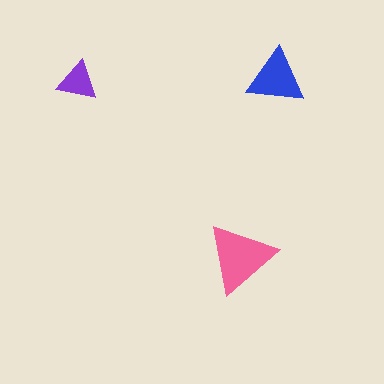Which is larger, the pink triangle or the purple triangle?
The pink one.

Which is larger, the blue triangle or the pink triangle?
The pink one.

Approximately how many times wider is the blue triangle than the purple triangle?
About 1.5 times wider.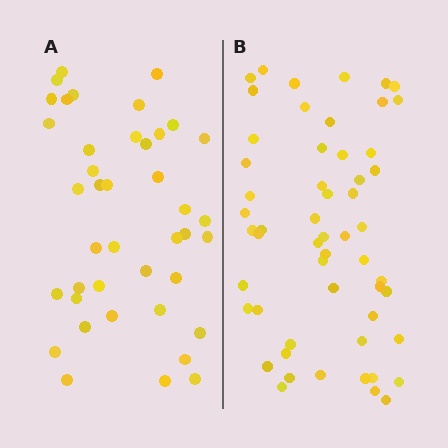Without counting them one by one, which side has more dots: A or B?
Region B (the right region) has more dots.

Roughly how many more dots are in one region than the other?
Region B has approximately 15 more dots than region A.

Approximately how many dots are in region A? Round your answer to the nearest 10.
About 40 dots. (The exact count is 41, which rounds to 40.)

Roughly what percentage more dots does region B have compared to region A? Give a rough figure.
About 35% more.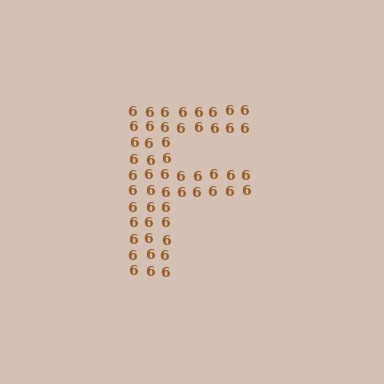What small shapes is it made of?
It is made of small digit 6's.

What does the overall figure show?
The overall figure shows the letter F.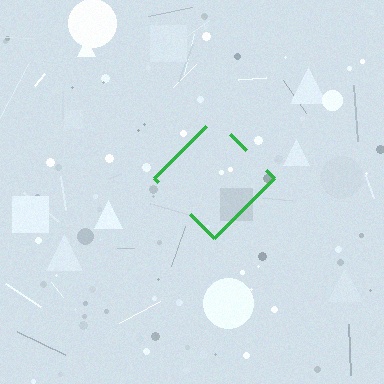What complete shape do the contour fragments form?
The contour fragments form a diamond.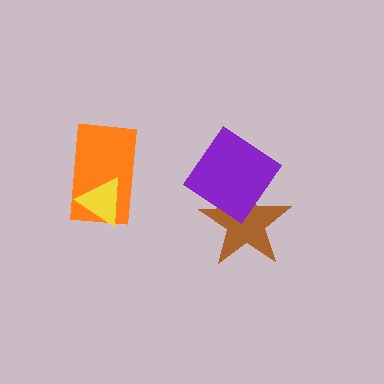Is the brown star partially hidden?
Yes, it is partially covered by another shape.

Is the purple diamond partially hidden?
No, no other shape covers it.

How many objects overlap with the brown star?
1 object overlaps with the brown star.